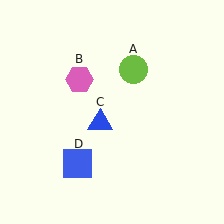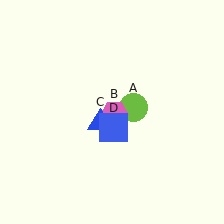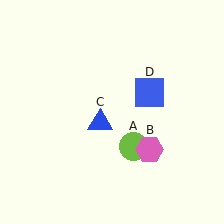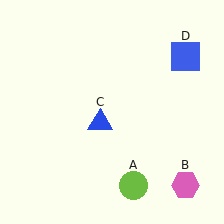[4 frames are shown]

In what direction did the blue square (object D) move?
The blue square (object D) moved up and to the right.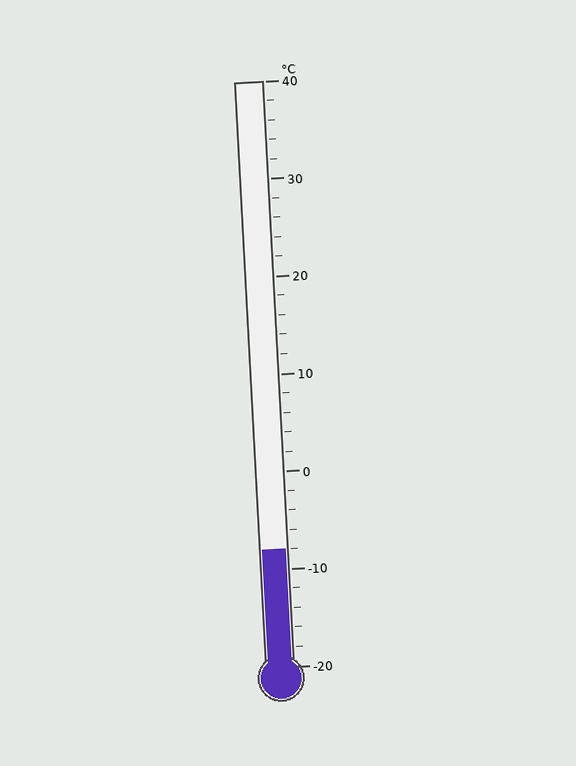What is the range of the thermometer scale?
The thermometer scale ranges from -20°C to 40°C.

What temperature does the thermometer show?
The thermometer shows approximately -8°C.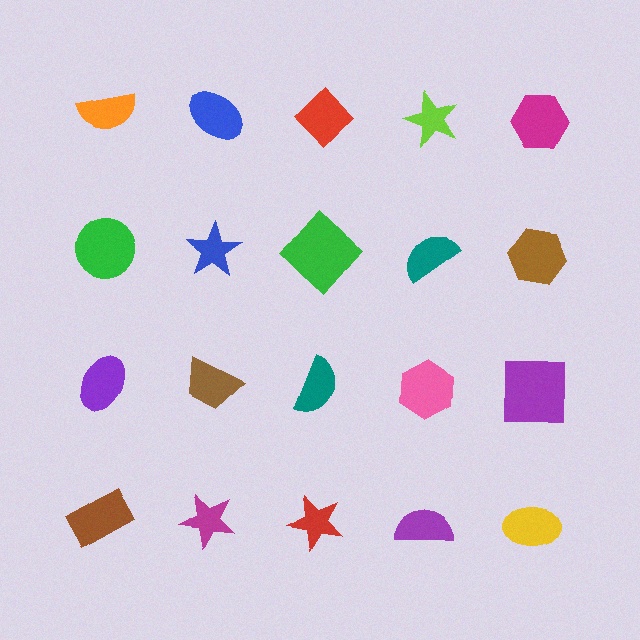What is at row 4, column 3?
A red star.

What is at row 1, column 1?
An orange semicircle.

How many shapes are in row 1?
5 shapes.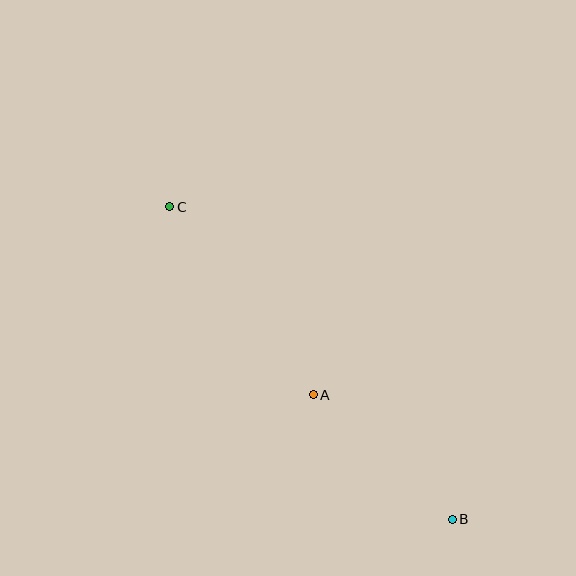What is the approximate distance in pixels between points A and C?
The distance between A and C is approximately 236 pixels.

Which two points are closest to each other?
Points A and B are closest to each other.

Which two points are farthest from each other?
Points B and C are farthest from each other.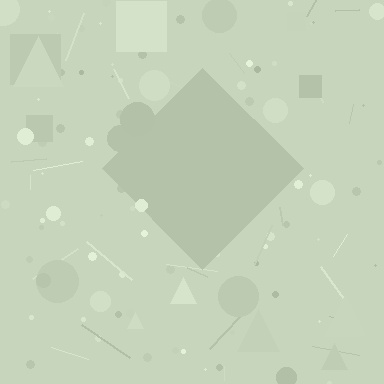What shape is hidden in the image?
A diamond is hidden in the image.